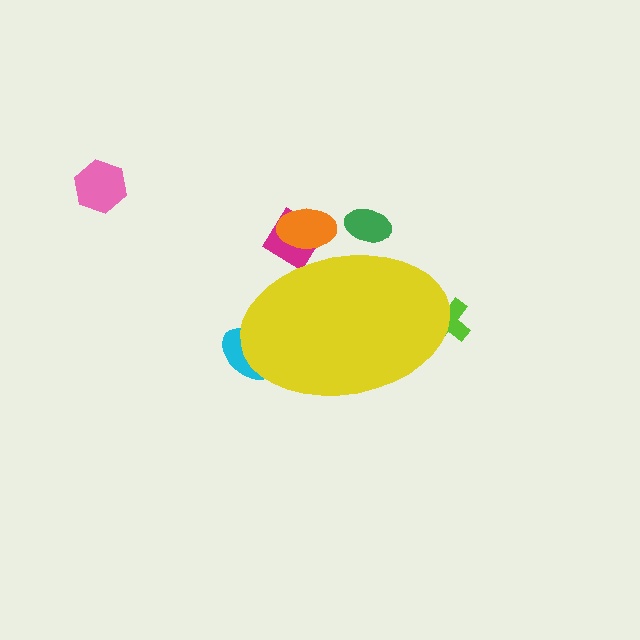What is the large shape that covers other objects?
A yellow ellipse.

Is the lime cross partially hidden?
Yes, the lime cross is partially hidden behind the yellow ellipse.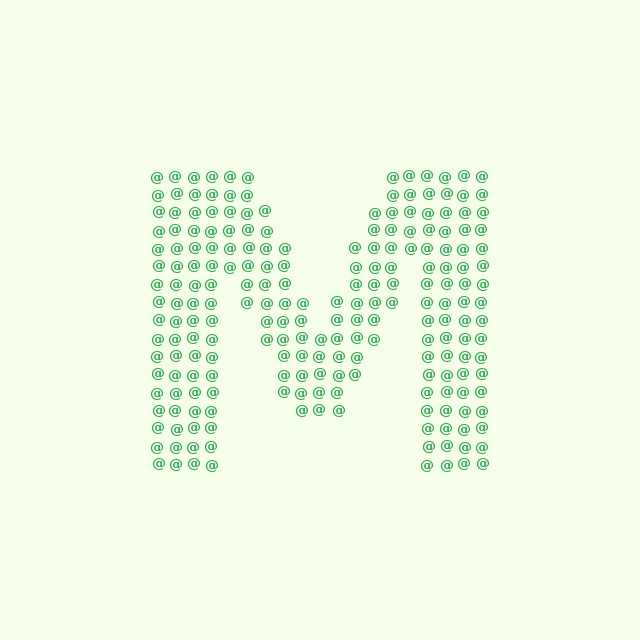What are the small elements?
The small elements are at signs.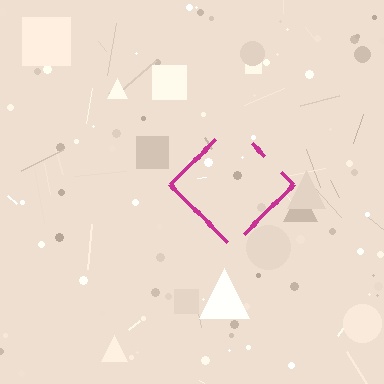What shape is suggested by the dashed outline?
The dashed outline suggests a diamond.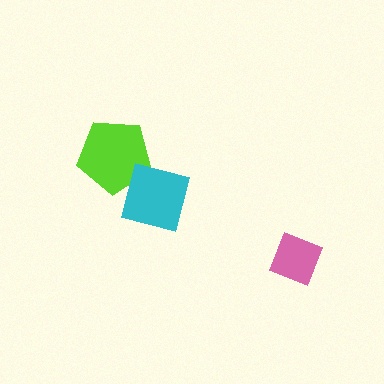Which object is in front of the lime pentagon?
The cyan square is in front of the lime pentagon.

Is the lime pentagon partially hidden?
Yes, it is partially covered by another shape.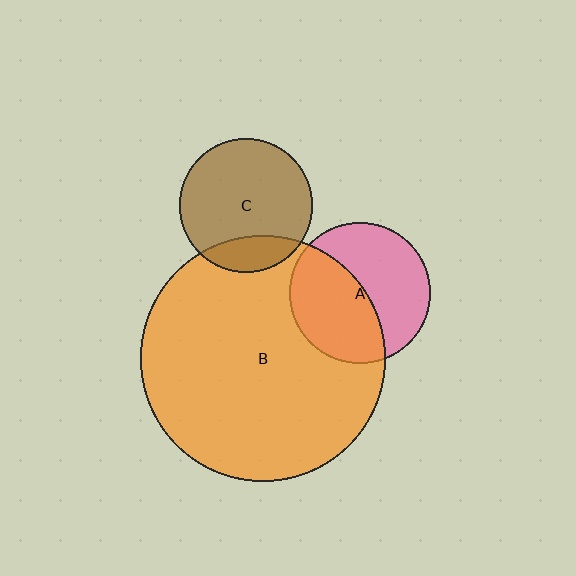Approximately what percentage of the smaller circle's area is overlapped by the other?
Approximately 20%.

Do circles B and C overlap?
Yes.